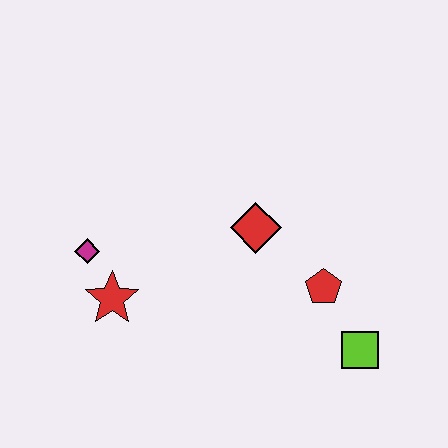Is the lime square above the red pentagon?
No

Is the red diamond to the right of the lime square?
No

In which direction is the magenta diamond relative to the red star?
The magenta diamond is above the red star.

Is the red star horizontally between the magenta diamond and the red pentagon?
Yes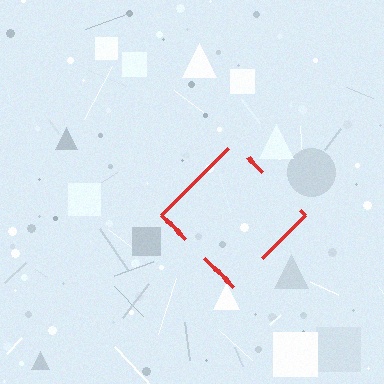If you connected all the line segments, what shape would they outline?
They would outline a diamond.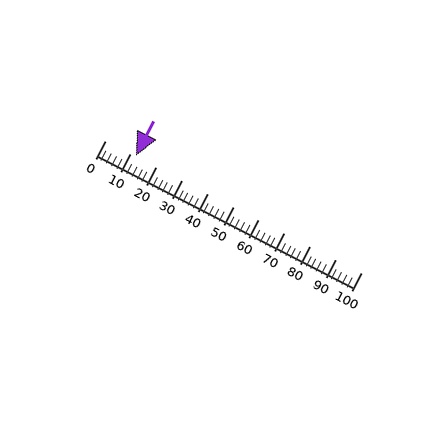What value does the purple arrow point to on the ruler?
The purple arrow points to approximately 12.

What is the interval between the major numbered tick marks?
The major tick marks are spaced 10 units apart.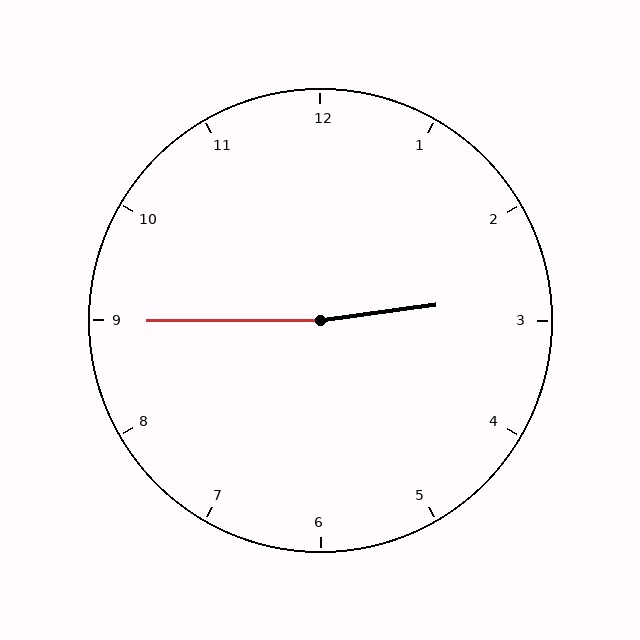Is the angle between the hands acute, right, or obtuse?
It is obtuse.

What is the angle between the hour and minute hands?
Approximately 172 degrees.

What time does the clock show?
2:45.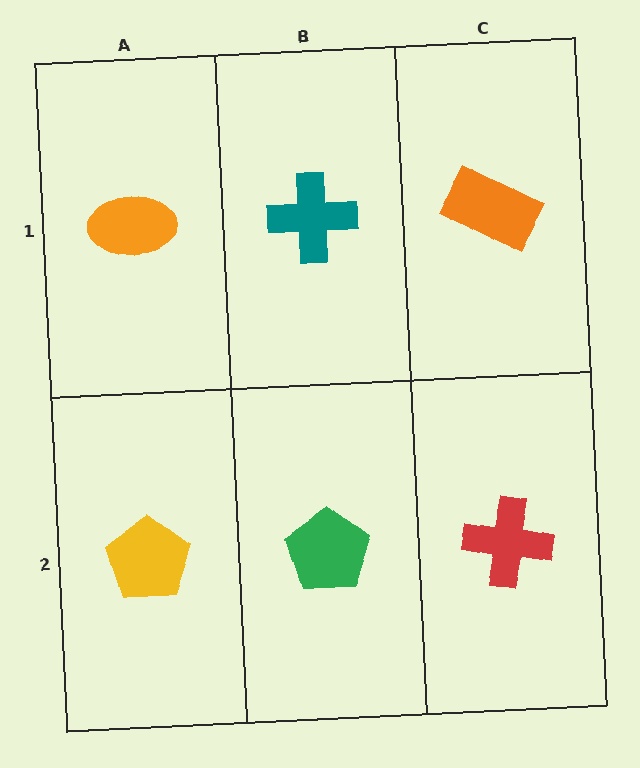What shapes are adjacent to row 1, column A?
A yellow pentagon (row 2, column A), a teal cross (row 1, column B).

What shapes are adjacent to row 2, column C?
An orange rectangle (row 1, column C), a green pentagon (row 2, column B).